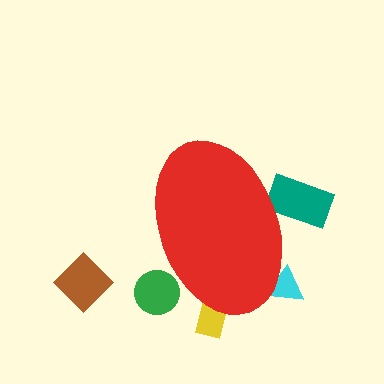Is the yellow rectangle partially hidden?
Yes, the yellow rectangle is partially hidden behind the red ellipse.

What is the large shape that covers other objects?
A red ellipse.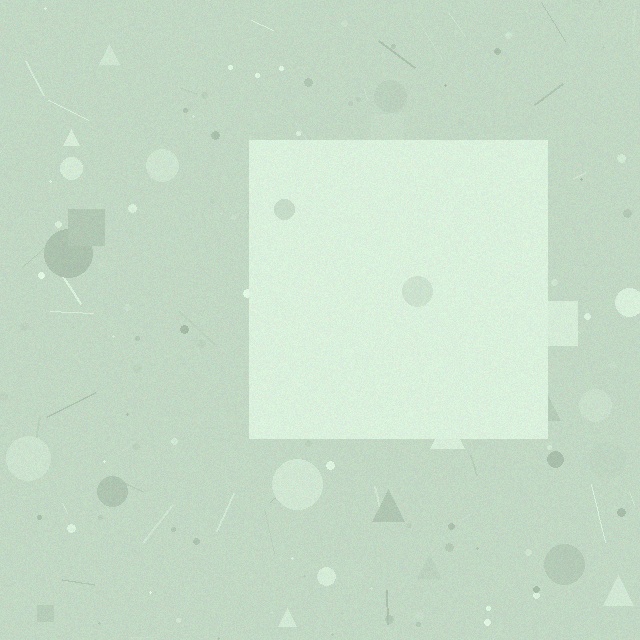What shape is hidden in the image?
A square is hidden in the image.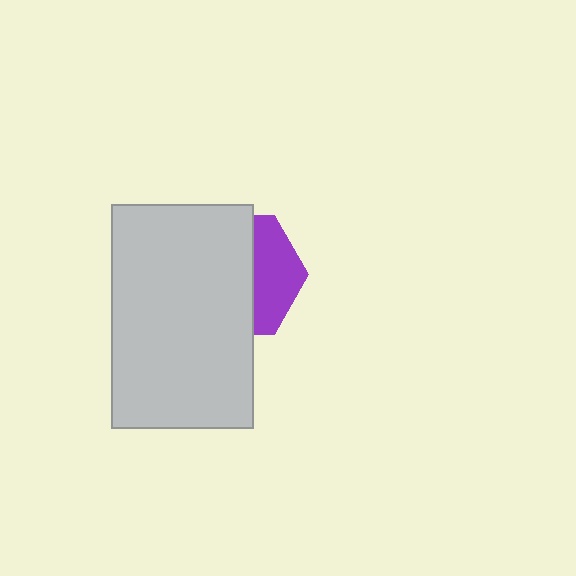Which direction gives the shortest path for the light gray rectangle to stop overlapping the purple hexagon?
Moving left gives the shortest separation.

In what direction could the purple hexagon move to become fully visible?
The purple hexagon could move right. That would shift it out from behind the light gray rectangle entirely.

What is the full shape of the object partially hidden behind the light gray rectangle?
The partially hidden object is a purple hexagon.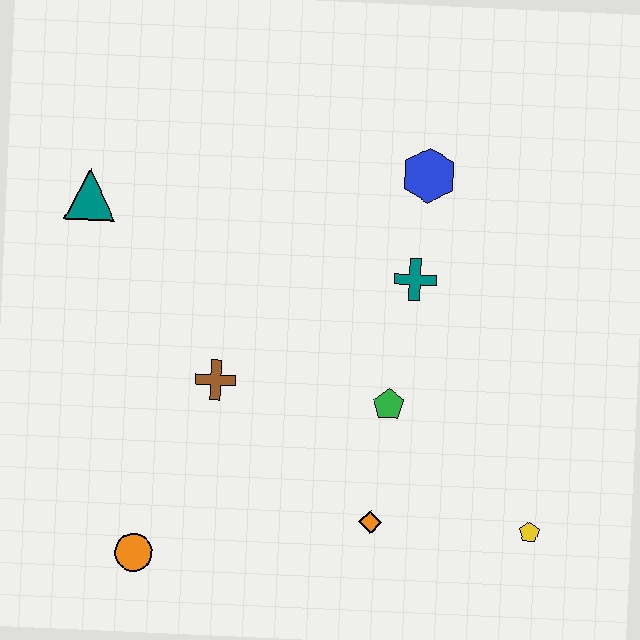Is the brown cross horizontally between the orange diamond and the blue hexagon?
No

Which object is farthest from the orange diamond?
The teal triangle is farthest from the orange diamond.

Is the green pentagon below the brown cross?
Yes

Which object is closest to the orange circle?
The brown cross is closest to the orange circle.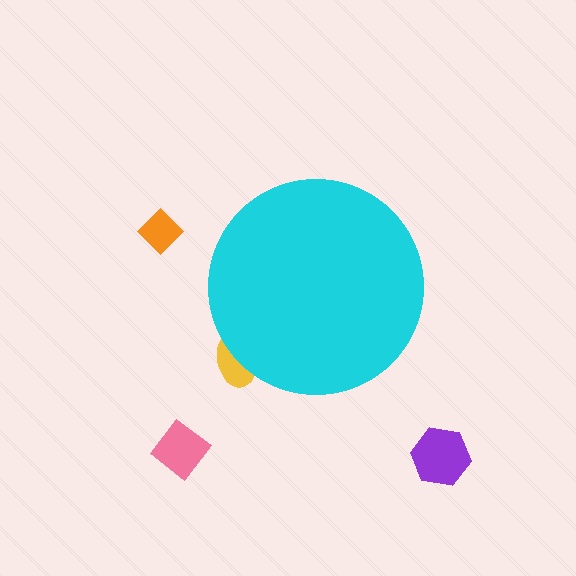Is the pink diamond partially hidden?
No, the pink diamond is fully visible.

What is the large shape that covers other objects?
A cyan circle.